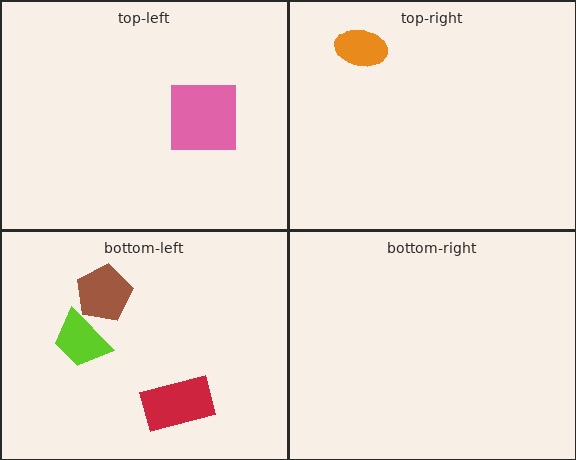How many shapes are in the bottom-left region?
3.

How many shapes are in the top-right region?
1.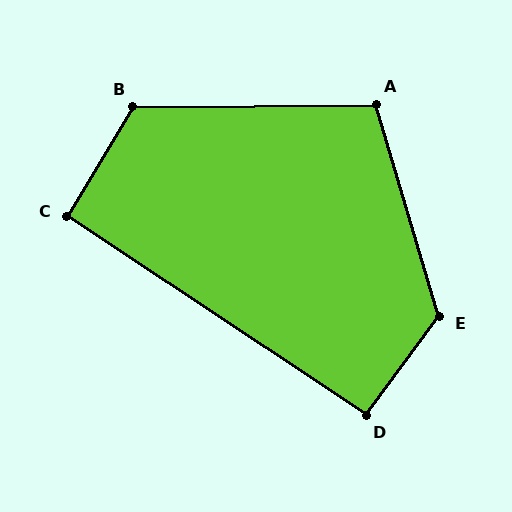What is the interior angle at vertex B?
Approximately 122 degrees (obtuse).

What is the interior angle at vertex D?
Approximately 93 degrees (approximately right).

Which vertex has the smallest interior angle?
C, at approximately 92 degrees.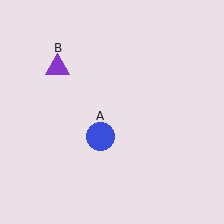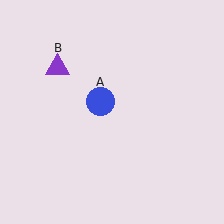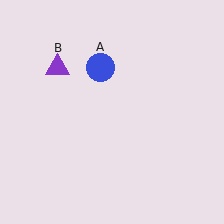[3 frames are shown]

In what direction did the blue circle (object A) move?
The blue circle (object A) moved up.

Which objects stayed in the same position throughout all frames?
Purple triangle (object B) remained stationary.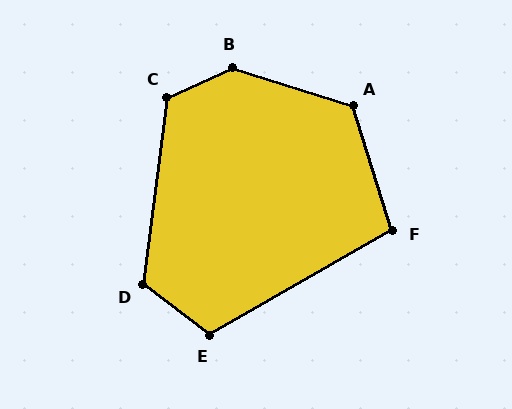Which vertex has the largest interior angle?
B, at approximately 138 degrees.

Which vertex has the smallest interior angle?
F, at approximately 103 degrees.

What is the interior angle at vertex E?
Approximately 113 degrees (obtuse).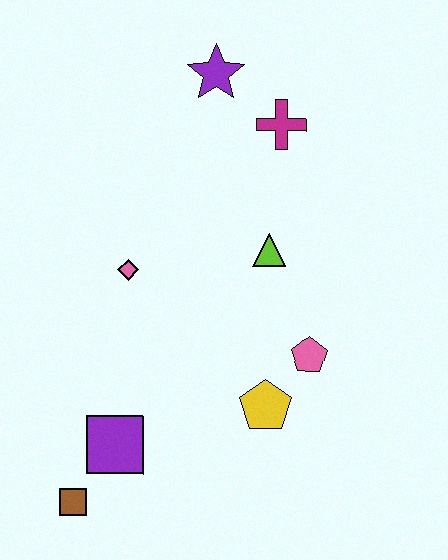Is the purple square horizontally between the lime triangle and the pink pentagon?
No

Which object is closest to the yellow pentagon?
The pink pentagon is closest to the yellow pentagon.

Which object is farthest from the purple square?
The purple star is farthest from the purple square.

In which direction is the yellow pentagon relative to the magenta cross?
The yellow pentagon is below the magenta cross.